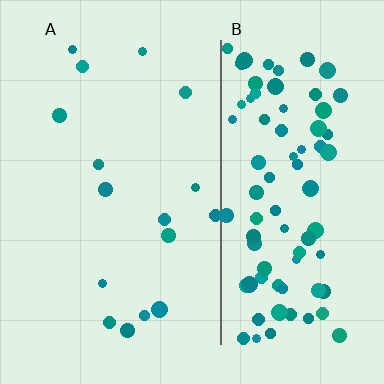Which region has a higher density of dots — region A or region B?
B (the right).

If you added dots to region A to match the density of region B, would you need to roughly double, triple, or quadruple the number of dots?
Approximately quadruple.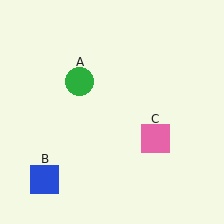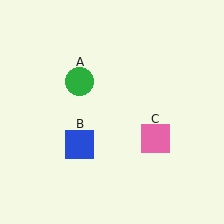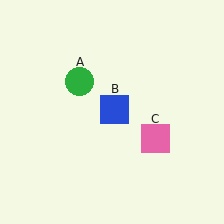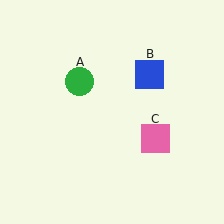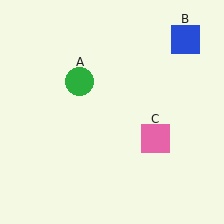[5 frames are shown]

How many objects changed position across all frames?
1 object changed position: blue square (object B).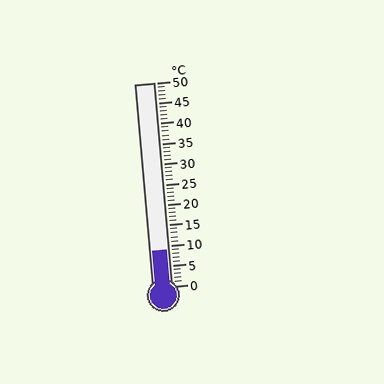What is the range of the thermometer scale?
The thermometer scale ranges from 0°C to 50°C.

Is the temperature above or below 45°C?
The temperature is below 45°C.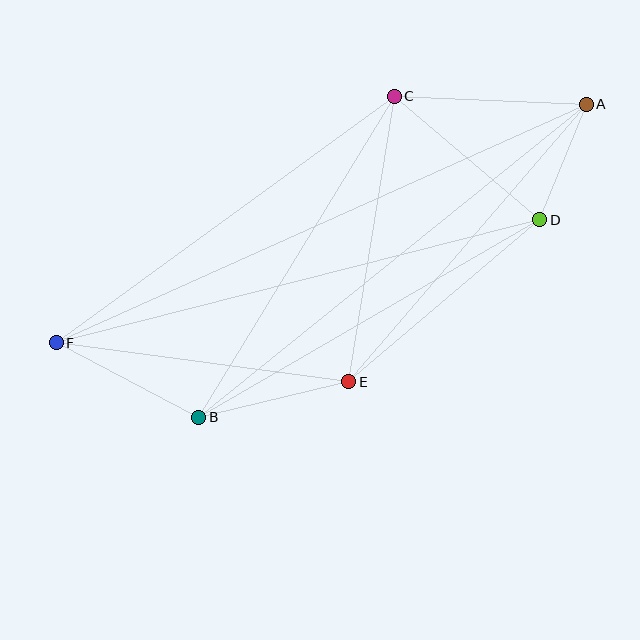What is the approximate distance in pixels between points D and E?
The distance between D and E is approximately 251 pixels.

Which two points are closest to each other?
Points A and D are closest to each other.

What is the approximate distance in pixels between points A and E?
The distance between A and E is approximately 365 pixels.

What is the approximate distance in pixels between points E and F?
The distance between E and F is approximately 295 pixels.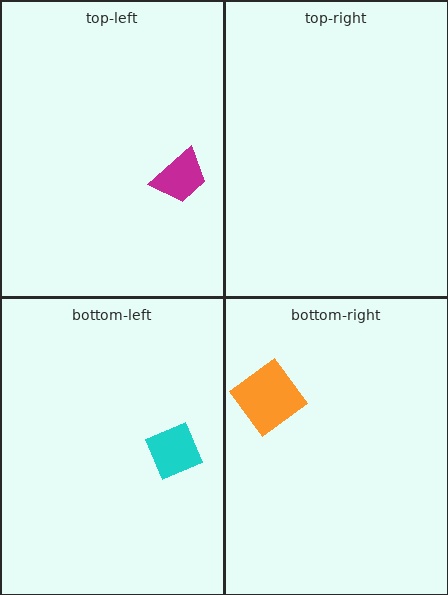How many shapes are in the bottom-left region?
1.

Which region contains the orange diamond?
The bottom-right region.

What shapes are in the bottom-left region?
The cyan diamond.